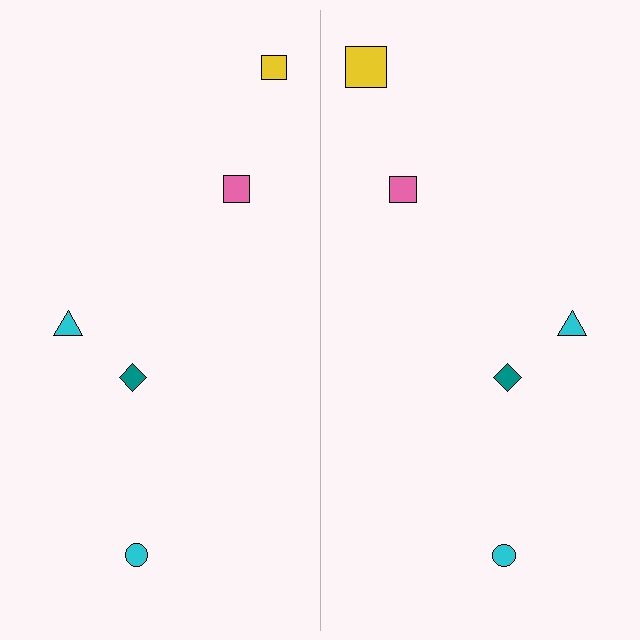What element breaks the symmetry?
The yellow square on the right side has a different size than its mirror counterpart.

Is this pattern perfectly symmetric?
No, the pattern is not perfectly symmetric. The yellow square on the right side has a different size than its mirror counterpart.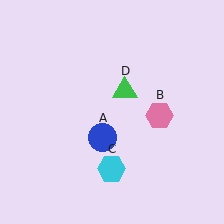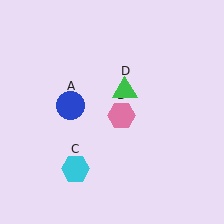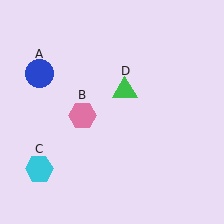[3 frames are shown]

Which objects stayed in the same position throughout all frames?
Green triangle (object D) remained stationary.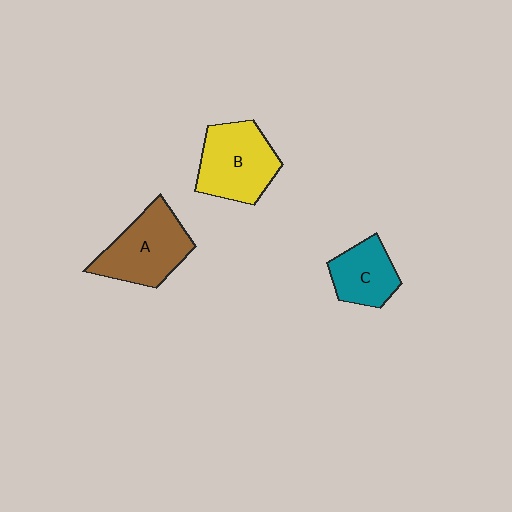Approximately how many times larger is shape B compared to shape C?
Approximately 1.5 times.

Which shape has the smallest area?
Shape C (teal).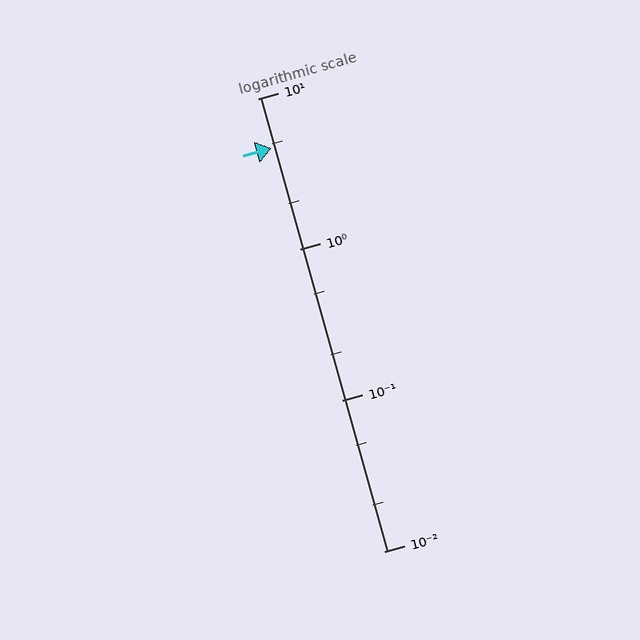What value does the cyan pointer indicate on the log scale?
The pointer indicates approximately 4.7.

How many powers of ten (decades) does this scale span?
The scale spans 3 decades, from 0.01 to 10.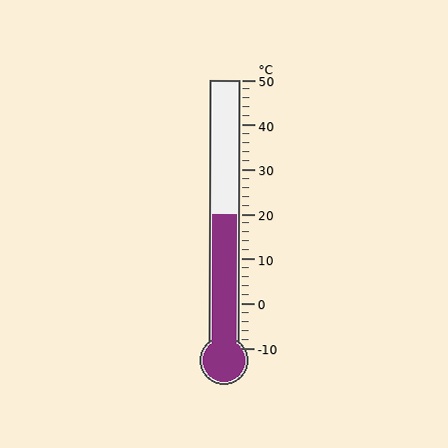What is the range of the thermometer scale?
The thermometer scale ranges from -10°C to 50°C.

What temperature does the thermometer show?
The thermometer shows approximately 20°C.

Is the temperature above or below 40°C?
The temperature is below 40°C.